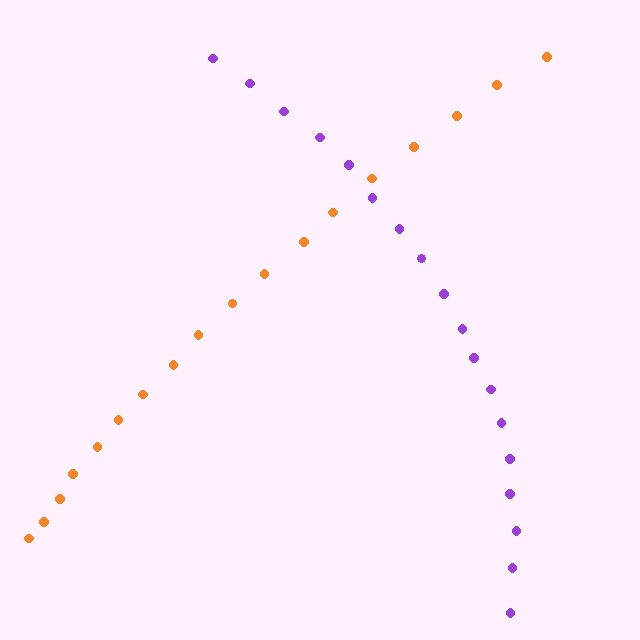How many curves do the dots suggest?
There are 2 distinct paths.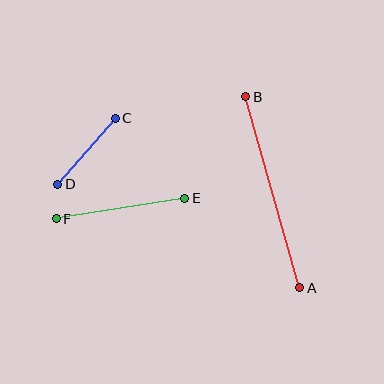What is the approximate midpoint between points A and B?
The midpoint is at approximately (273, 192) pixels.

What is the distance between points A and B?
The distance is approximately 198 pixels.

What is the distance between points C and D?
The distance is approximately 88 pixels.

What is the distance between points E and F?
The distance is approximately 130 pixels.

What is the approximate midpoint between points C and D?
The midpoint is at approximately (87, 151) pixels.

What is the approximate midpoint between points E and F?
The midpoint is at approximately (120, 209) pixels.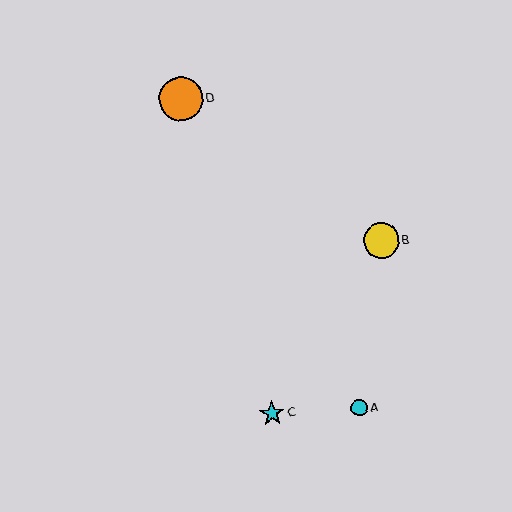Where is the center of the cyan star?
The center of the cyan star is at (272, 413).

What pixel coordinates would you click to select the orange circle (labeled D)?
Click at (181, 99) to select the orange circle D.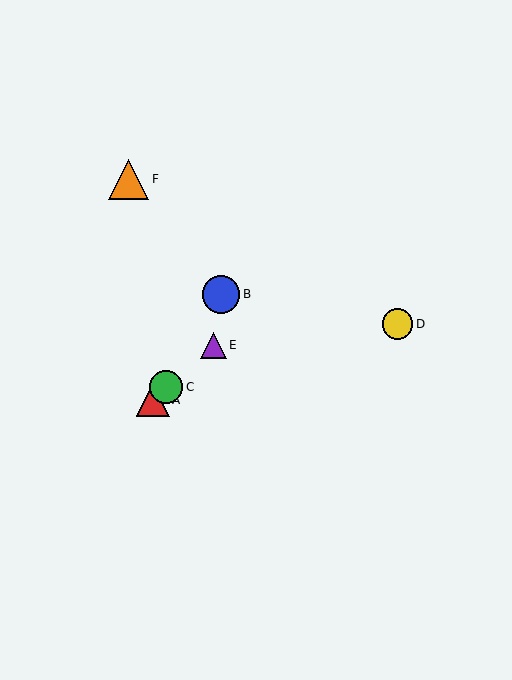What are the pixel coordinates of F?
Object F is at (129, 179).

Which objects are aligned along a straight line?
Objects A, C, E are aligned along a straight line.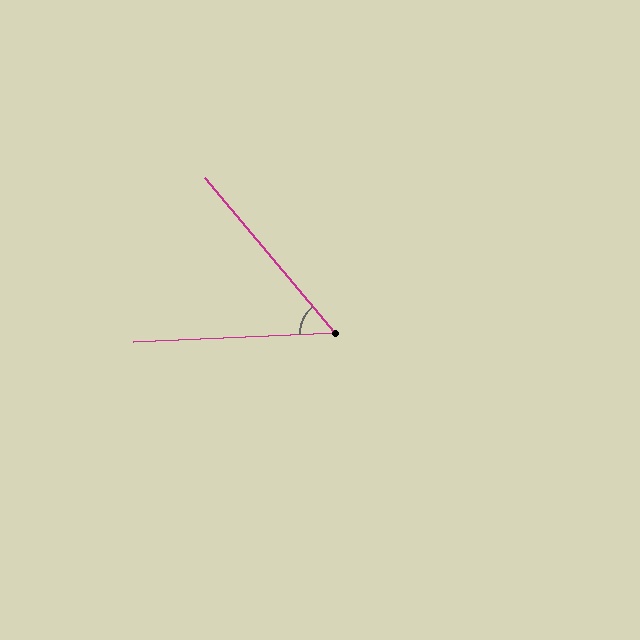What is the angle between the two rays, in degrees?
Approximately 53 degrees.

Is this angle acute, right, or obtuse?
It is acute.